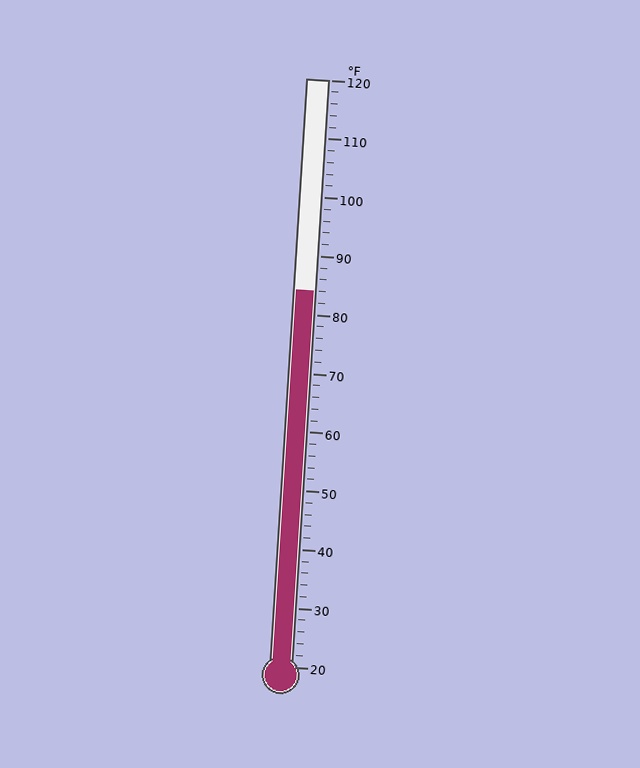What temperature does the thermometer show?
The thermometer shows approximately 84°F.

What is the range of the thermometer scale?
The thermometer scale ranges from 20°F to 120°F.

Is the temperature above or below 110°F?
The temperature is below 110°F.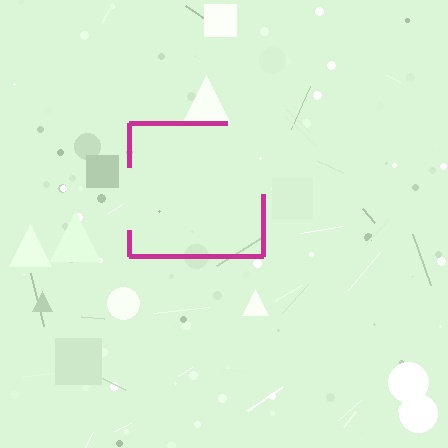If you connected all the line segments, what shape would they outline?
They would outline a square.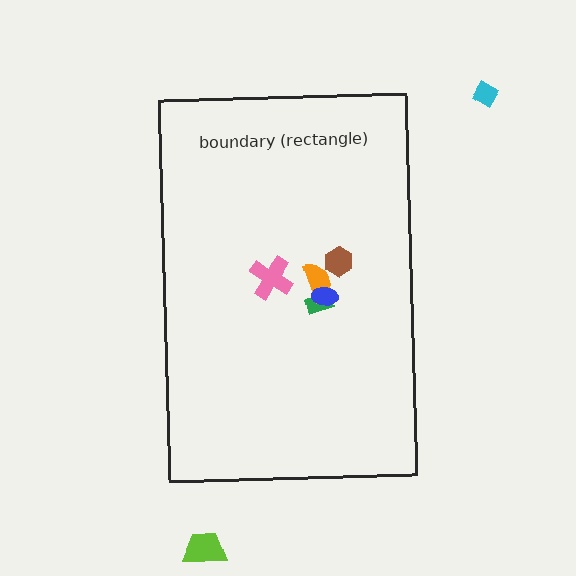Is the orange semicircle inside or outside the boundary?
Inside.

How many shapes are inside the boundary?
5 inside, 2 outside.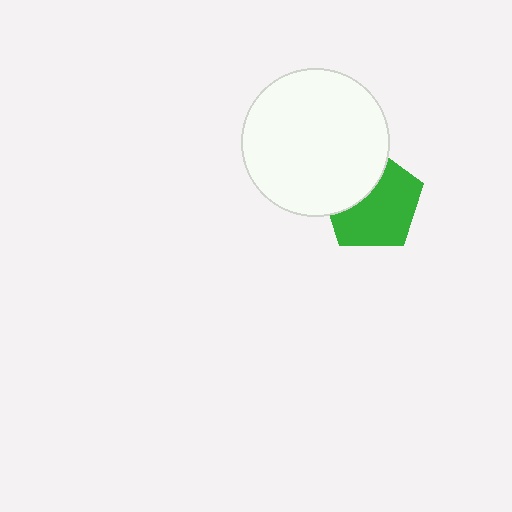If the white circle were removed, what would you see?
You would see the complete green pentagon.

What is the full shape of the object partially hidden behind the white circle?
The partially hidden object is a green pentagon.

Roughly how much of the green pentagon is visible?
About half of it is visible (roughly 64%).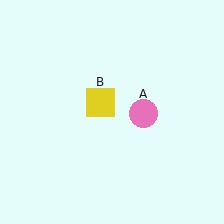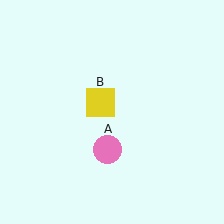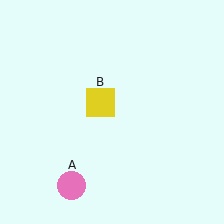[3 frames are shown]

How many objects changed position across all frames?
1 object changed position: pink circle (object A).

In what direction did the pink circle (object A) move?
The pink circle (object A) moved down and to the left.